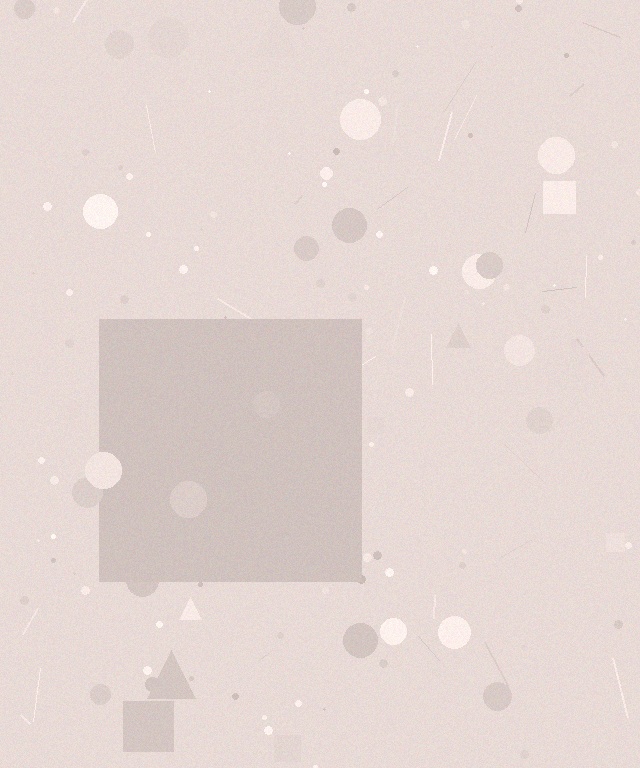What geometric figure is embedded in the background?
A square is embedded in the background.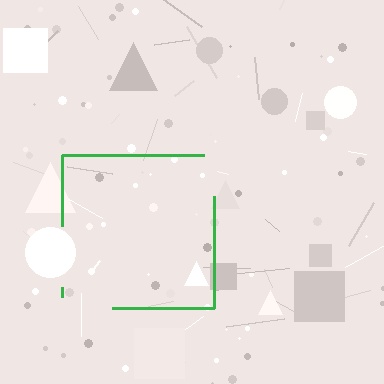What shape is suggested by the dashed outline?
The dashed outline suggests a square.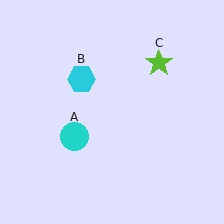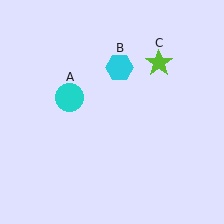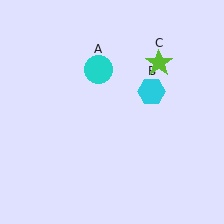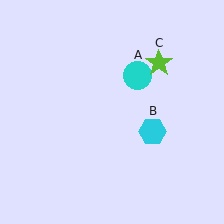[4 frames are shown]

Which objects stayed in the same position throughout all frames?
Lime star (object C) remained stationary.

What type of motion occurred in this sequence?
The cyan circle (object A), cyan hexagon (object B) rotated clockwise around the center of the scene.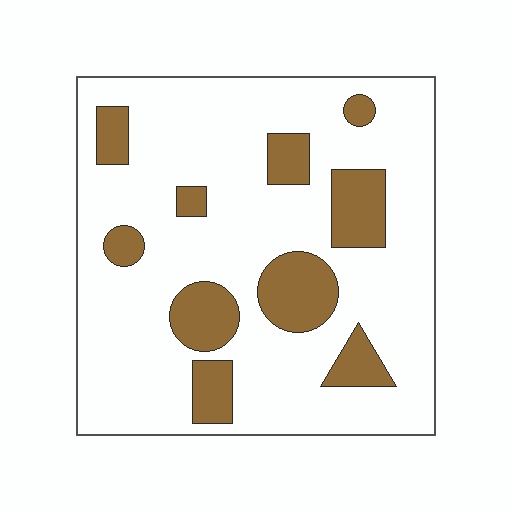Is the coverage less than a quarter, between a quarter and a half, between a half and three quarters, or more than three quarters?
Less than a quarter.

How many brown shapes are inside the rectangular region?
10.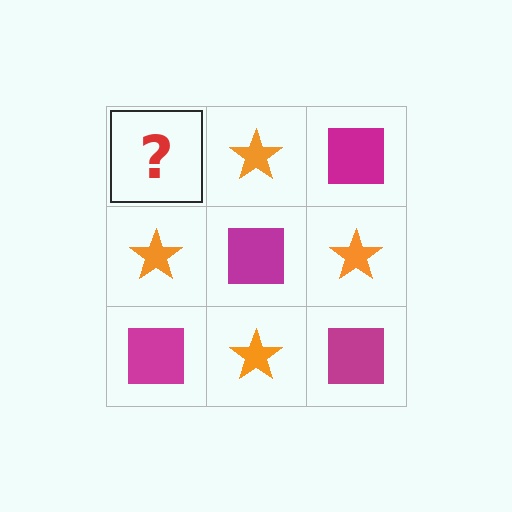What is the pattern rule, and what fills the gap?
The rule is that it alternates magenta square and orange star in a checkerboard pattern. The gap should be filled with a magenta square.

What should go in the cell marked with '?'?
The missing cell should contain a magenta square.